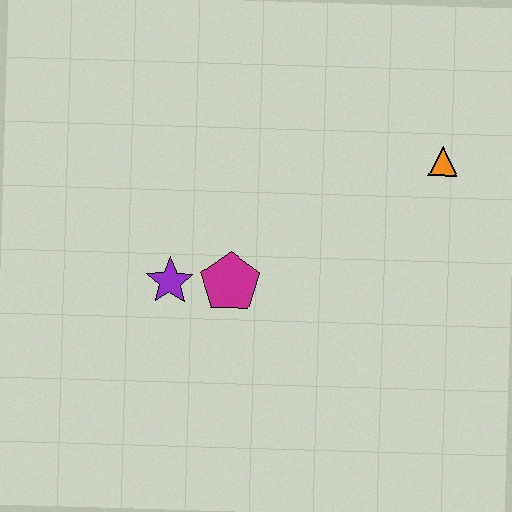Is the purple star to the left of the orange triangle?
Yes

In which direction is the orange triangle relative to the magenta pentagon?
The orange triangle is to the right of the magenta pentagon.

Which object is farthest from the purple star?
The orange triangle is farthest from the purple star.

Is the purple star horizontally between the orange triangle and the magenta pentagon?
No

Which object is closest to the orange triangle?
The magenta pentagon is closest to the orange triangle.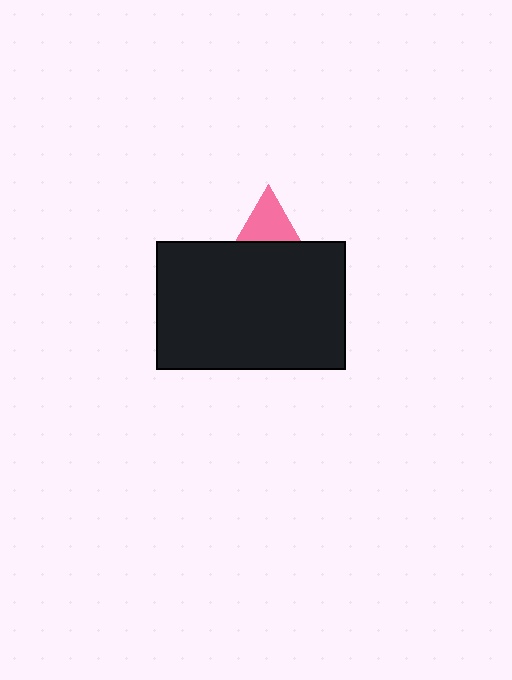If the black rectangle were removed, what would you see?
You would see the complete pink triangle.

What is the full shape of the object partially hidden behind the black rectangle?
The partially hidden object is a pink triangle.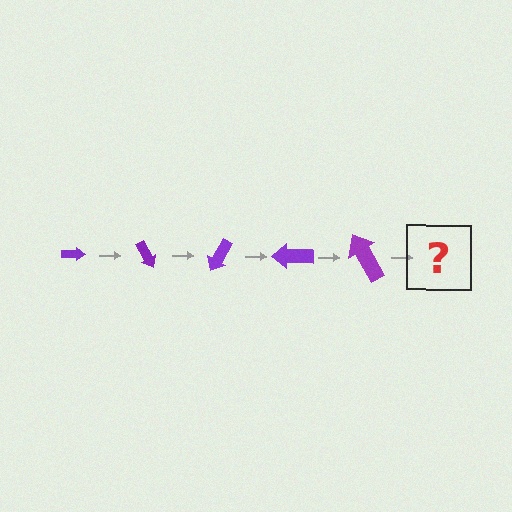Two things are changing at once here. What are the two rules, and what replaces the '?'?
The two rules are that the arrow grows larger each step and it rotates 60 degrees each step. The '?' should be an arrow, larger than the previous one and rotated 300 degrees from the start.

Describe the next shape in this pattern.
It should be an arrow, larger than the previous one and rotated 300 degrees from the start.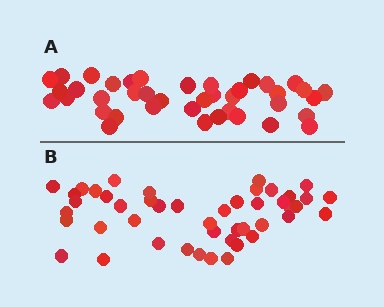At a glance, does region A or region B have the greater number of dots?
Region B (the bottom region) has more dots.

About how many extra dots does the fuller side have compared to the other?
Region B has about 6 more dots than region A.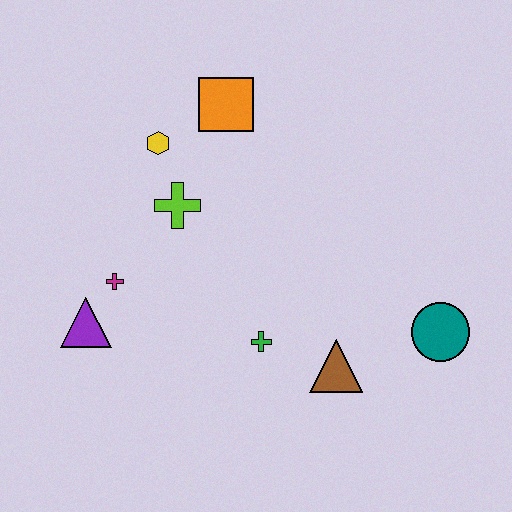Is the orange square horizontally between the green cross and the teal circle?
No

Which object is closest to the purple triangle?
The magenta cross is closest to the purple triangle.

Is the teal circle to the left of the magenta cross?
No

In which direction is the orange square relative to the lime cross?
The orange square is above the lime cross.